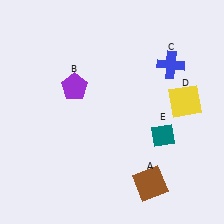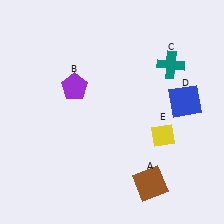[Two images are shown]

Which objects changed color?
C changed from blue to teal. D changed from yellow to blue. E changed from teal to yellow.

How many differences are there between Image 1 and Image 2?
There are 3 differences between the two images.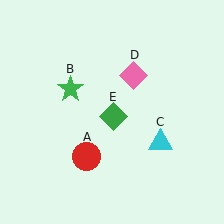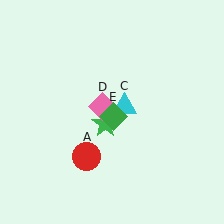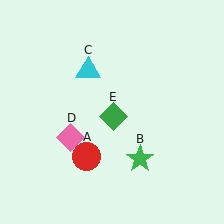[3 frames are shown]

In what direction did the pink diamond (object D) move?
The pink diamond (object D) moved down and to the left.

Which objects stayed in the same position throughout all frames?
Red circle (object A) and green diamond (object E) remained stationary.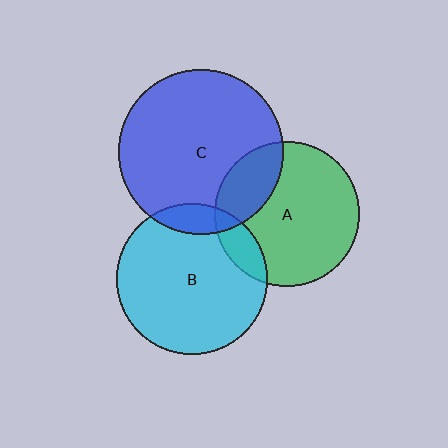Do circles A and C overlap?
Yes.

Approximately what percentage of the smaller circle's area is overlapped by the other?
Approximately 25%.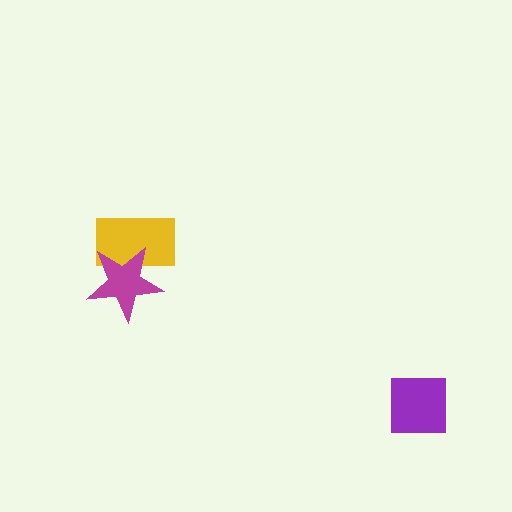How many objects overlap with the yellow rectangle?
1 object overlaps with the yellow rectangle.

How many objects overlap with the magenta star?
1 object overlaps with the magenta star.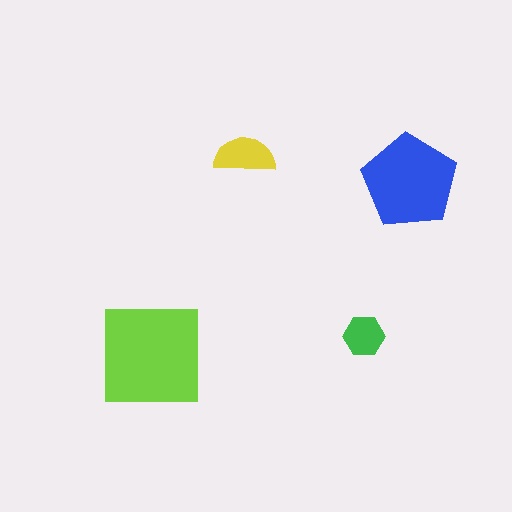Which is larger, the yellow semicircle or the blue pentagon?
The blue pentagon.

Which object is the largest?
The lime square.